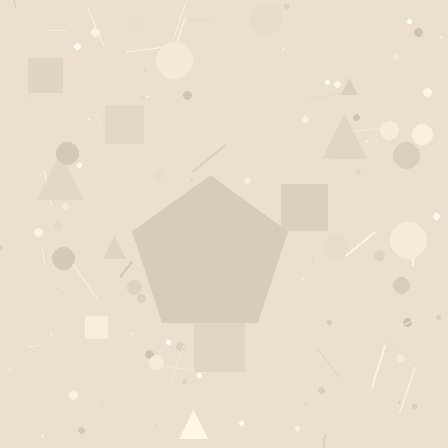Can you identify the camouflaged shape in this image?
The camouflaged shape is a pentagon.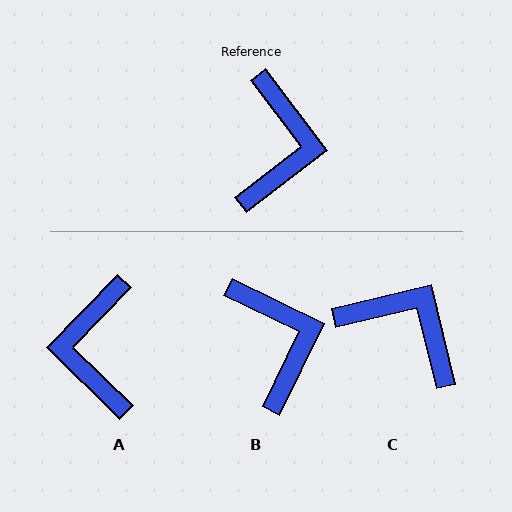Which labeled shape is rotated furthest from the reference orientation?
A, about 172 degrees away.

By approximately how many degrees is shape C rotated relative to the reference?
Approximately 66 degrees counter-clockwise.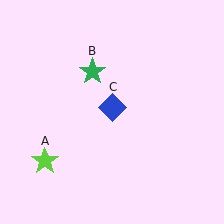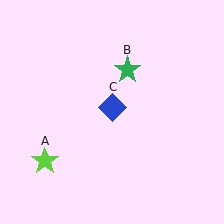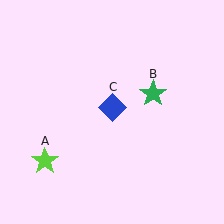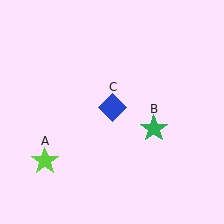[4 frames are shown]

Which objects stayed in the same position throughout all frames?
Lime star (object A) and blue diamond (object C) remained stationary.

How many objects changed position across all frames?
1 object changed position: green star (object B).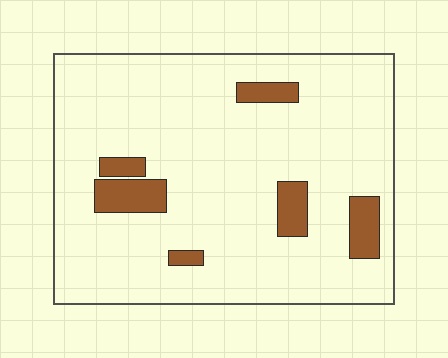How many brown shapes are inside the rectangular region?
6.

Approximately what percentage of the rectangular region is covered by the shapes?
Approximately 10%.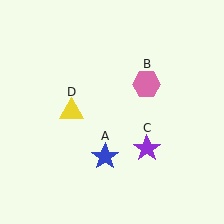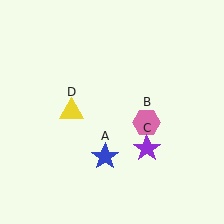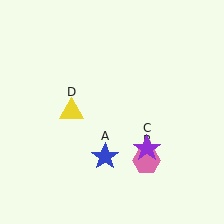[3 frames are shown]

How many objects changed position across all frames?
1 object changed position: pink hexagon (object B).